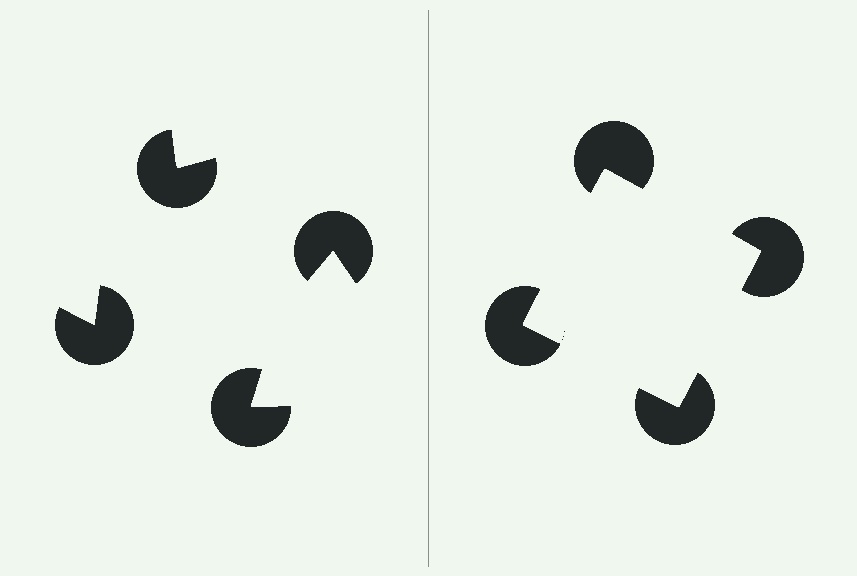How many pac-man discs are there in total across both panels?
8 — 4 on each side.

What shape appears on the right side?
An illusory square.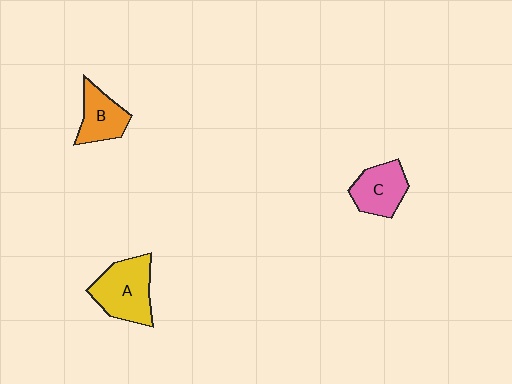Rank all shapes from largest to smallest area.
From largest to smallest: A (yellow), C (pink), B (orange).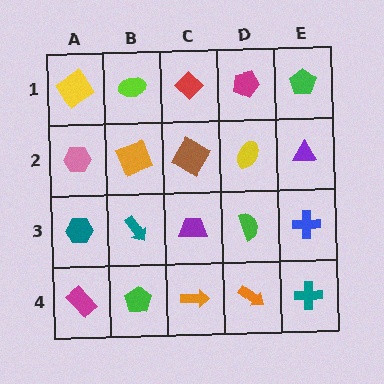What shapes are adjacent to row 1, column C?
A brown diamond (row 2, column C), a lime ellipse (row 1, column B), a magenta pentagon (row 1, column D).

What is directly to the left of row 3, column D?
A purple trapezoid.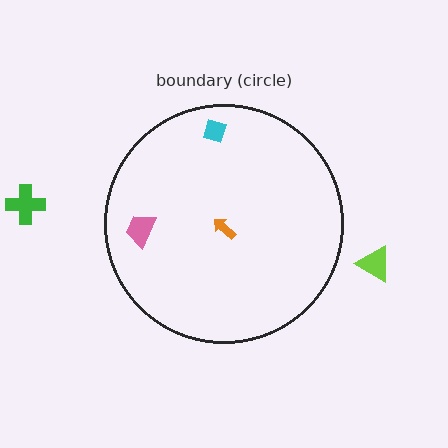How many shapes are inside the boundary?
3 inside, 2 outside.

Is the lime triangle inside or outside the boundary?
Outside.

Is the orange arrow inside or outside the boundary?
Inside.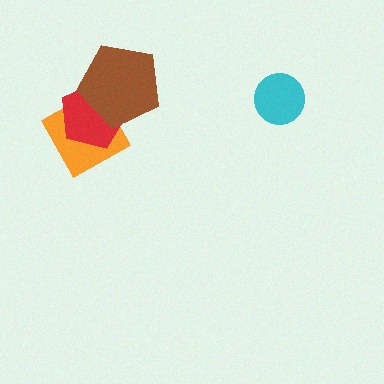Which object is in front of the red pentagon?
The brown pentagon is in front of the red pentagon.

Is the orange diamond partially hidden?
Yes, it is partially covered by another shape.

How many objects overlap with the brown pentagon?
2 objects overlap with the brown pentagon.